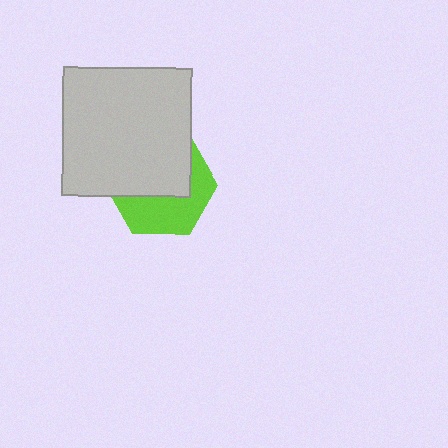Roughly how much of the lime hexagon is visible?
About half of it is visible (roughly 45%).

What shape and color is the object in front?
The object in front is a light gray square.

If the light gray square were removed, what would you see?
You would see the complete lime hexagon.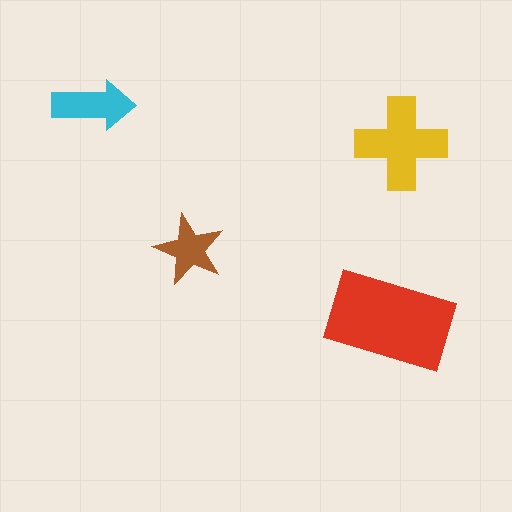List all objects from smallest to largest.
The brown star, the cyan arrow, the yellow cross, the red rectangle.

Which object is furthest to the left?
The cyan arrow is leftmost.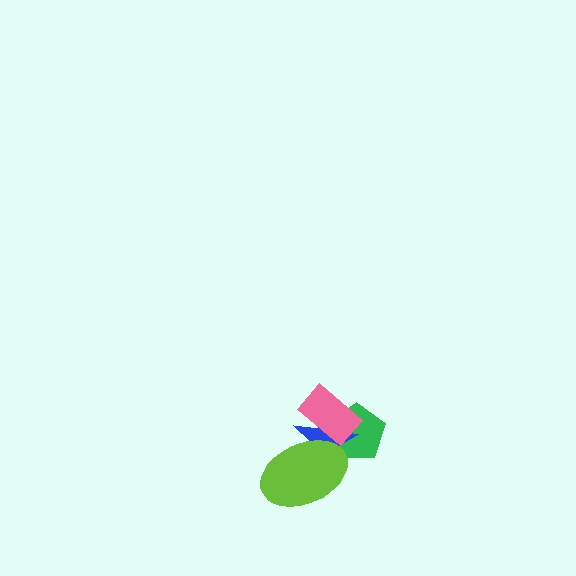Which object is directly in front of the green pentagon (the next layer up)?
The blue star is directly in front of the green pentagon.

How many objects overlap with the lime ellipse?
3 objects overlap with the lime ellipse.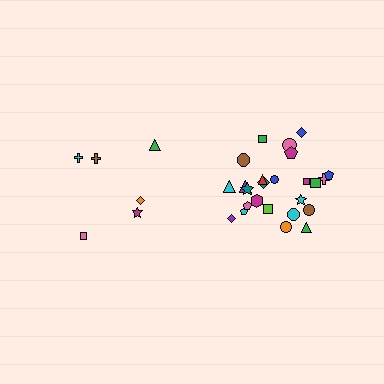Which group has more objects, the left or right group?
The right group.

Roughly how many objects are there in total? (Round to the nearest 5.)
Roughly 30 objects in total.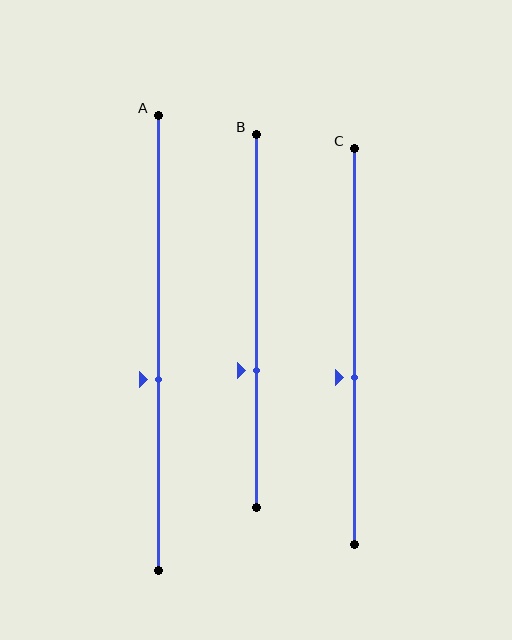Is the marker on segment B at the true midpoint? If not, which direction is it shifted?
No, the marker on segment B is shifted downward by about 13% of the segment length.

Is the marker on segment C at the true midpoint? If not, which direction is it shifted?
No, the marker on segment C is shifted downward by about 8% of the segment length.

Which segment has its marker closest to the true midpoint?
Segment C has its marker closest to the true midpoint.